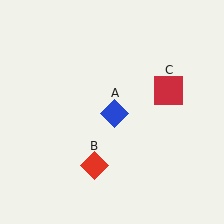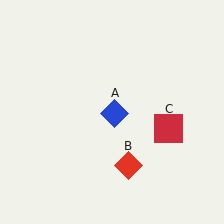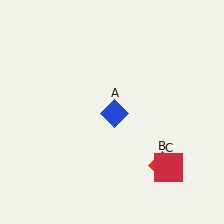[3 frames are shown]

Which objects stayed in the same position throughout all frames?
Blue diamond (object A) remained stationary.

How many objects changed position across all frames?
2 objects changed position: red diamond (object B), red square (object C).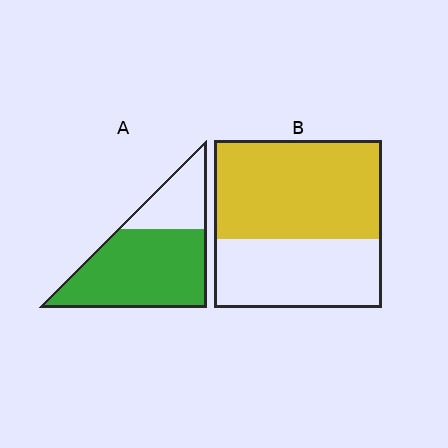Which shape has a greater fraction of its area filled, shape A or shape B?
Shape A.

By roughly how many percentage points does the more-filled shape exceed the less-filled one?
By roughly 15 percentage points (A over B).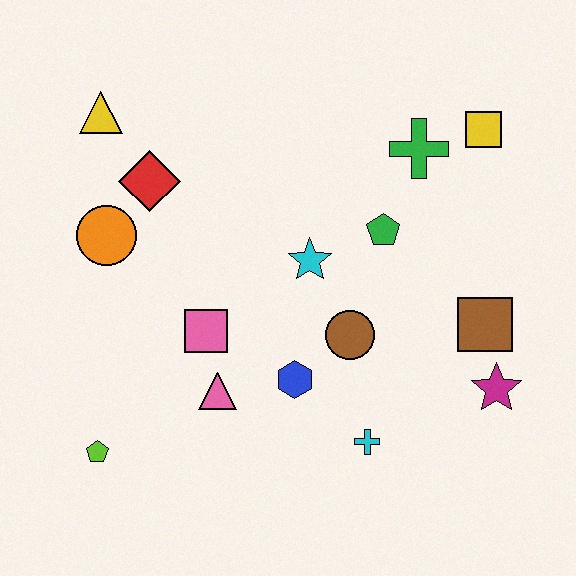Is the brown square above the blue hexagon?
Yes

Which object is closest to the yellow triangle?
The red diamond is closest to the yellow triangle.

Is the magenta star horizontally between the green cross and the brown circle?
No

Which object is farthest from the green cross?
The lime pentagon is farthest from the green cross.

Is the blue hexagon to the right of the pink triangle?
Yes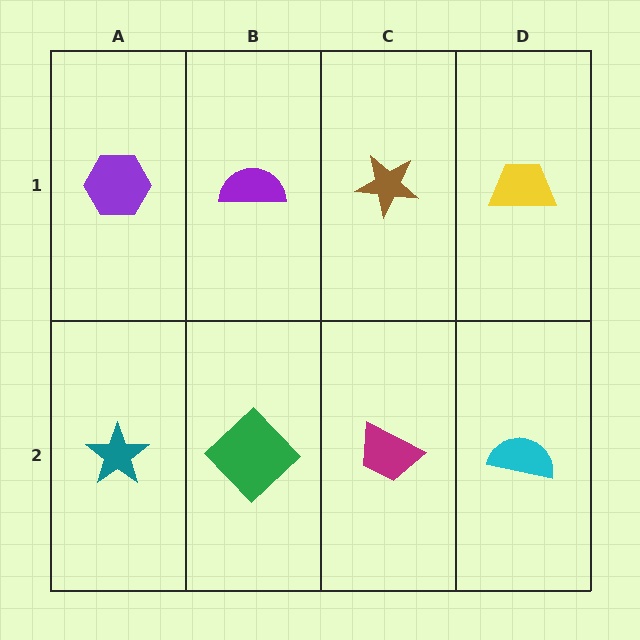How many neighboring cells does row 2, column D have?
2.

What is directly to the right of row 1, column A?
A purple semicircle.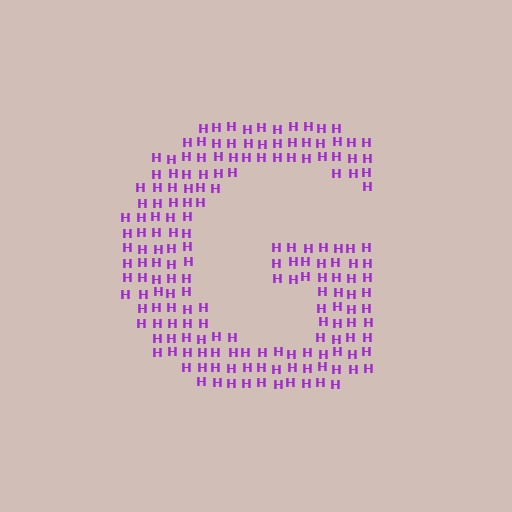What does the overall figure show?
The overall figure shows the letter G.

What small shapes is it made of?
It is made of small letter H's.